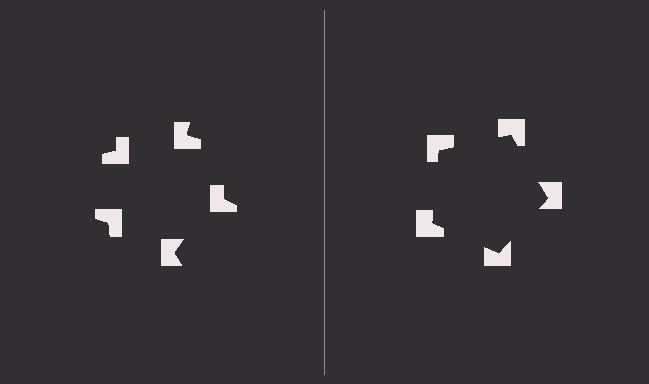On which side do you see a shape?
An illusory pentagon appears on the right side. On the left side the wedge cuts are rotated, so no coherent shape forms.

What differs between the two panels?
The notched squares are positioned identically on both sides; only the wedge orientations differ. On the right they align to a pentagon; on the left they are misaligned.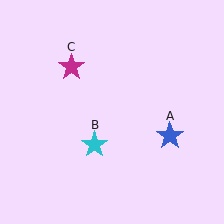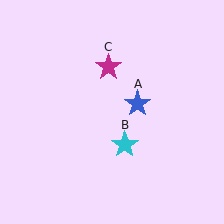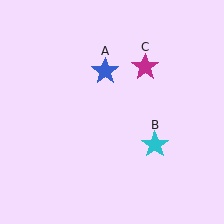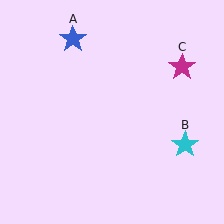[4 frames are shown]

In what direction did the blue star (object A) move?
The blue star (object A) moved up and to the left.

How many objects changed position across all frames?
3 objects changed position: blue star (object A), cyan star (object B), magenta star (object C).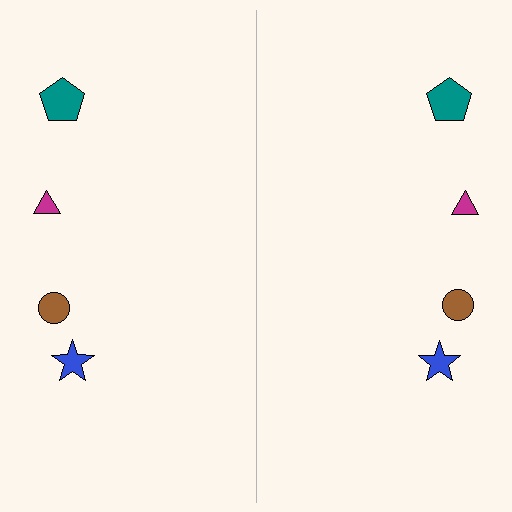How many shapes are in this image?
There are 8 shapes in this image.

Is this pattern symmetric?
Yes, this pattern has bilateral (reflection) symmetry.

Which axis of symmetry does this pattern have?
The pattern has a vertical axis of symmetry running through the center of the image.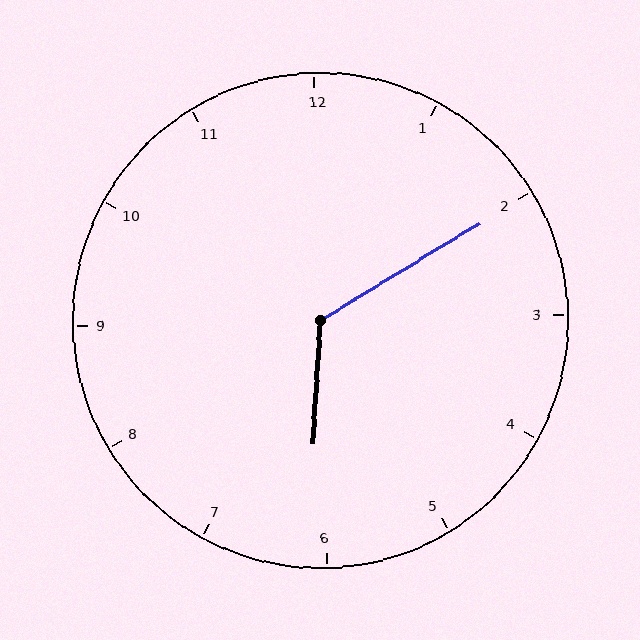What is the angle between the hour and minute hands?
Approximately 125 degrees.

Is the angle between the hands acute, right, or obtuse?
It is obtuse.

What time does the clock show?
6:10.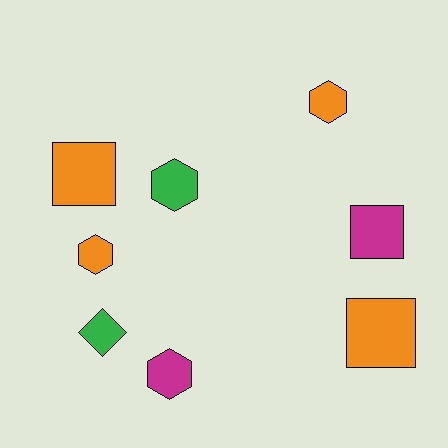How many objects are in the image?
There are 8 objects.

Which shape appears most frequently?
Hexagon, with 4 objects.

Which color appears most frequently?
Orange, with 4 objects.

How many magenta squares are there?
There is 1 magenta square.